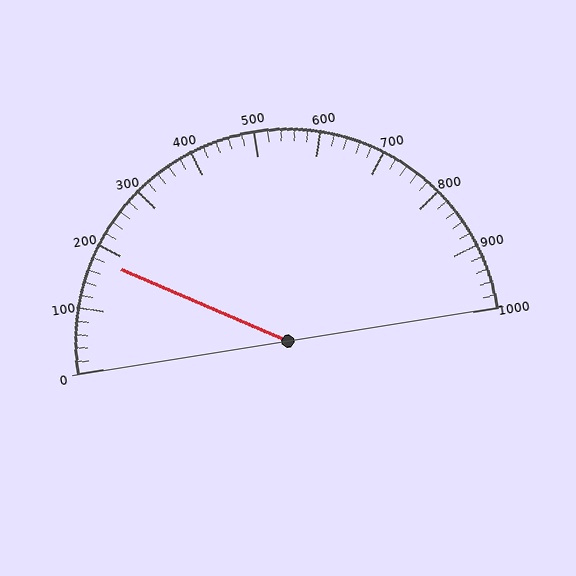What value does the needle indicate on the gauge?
The needle indicates approximately 180.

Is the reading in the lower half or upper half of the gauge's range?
The reading is in the lower half of the range (0 to 1000).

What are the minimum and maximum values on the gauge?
The gauge ranges from 0 to 1000.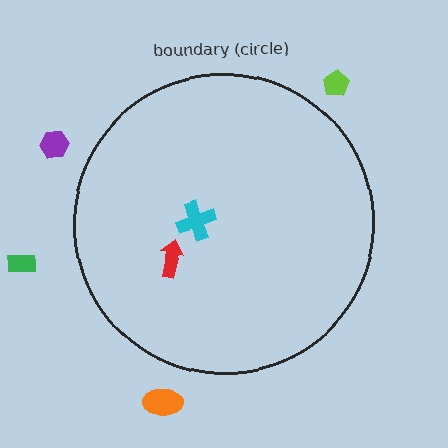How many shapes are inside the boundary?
2 inside, 4 outside.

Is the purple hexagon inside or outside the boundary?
Outside.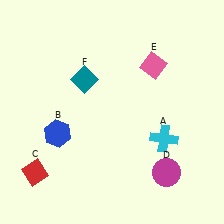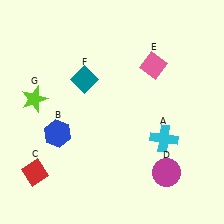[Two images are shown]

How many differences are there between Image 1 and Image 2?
There is 1 difference between the two images.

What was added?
A lime star (G) was added in Image 2.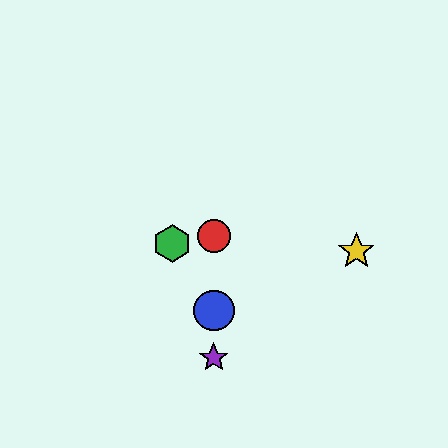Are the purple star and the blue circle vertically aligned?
Yes, both are at x≈214.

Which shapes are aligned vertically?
The red circle, the blue circle, the purple star are aligned vertically.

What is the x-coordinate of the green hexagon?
The green hexagon is at x≈172.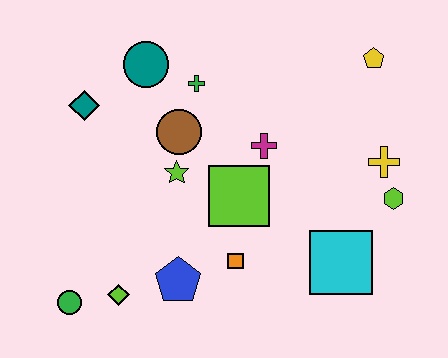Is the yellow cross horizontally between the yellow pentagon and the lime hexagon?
Yes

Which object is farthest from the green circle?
The yellow pentagon is farthest from the green circle.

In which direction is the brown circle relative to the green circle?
The brown circle is above the green circle.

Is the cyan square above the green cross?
No